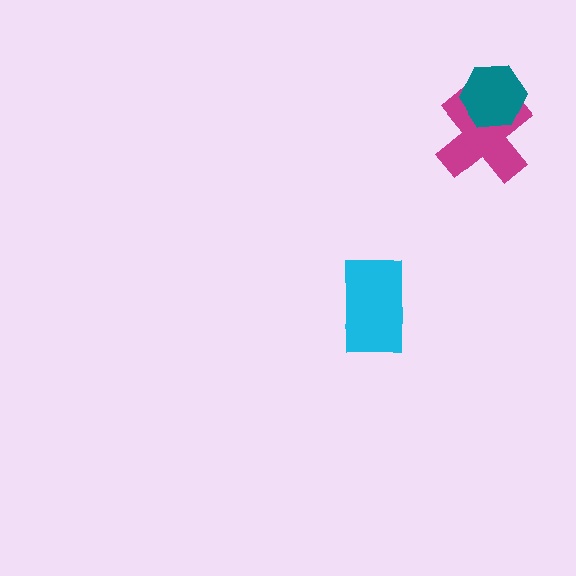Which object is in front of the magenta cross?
The teal hexagon is in front of the magenta cross.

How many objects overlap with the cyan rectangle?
0 objects overlap with the cyan rectangle.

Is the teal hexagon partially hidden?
No, no other shape covers it.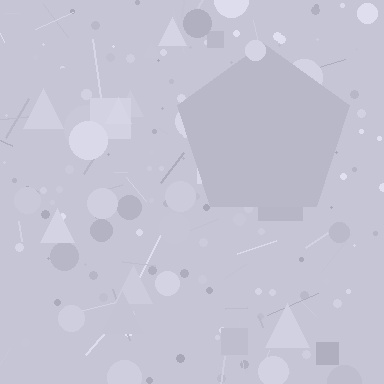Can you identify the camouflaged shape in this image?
The camouflaged shape is a pentagon.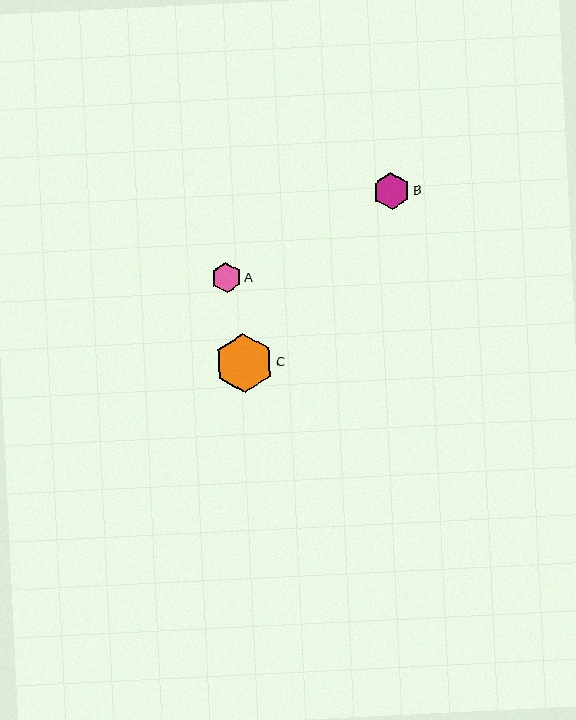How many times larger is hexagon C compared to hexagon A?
Hexagon C is approximately 2.0 times the size of hexagon A.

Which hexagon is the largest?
Hexagon C is the largest with a size of approximately 59 pixels.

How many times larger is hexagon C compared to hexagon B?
Hexagon C is approximately 1.6 times the size of hexagon B.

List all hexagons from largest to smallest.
From largest to smallest: C, B, A.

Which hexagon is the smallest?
Hexagon A is the smallest with a size of approximately 30 pixels.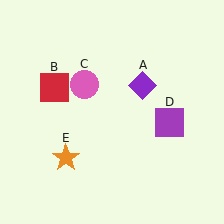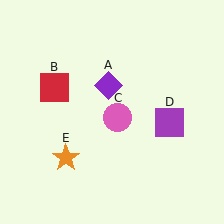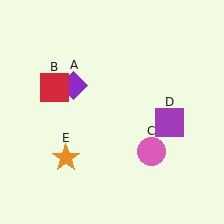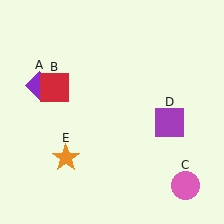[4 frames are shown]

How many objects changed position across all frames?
2 objects changed position: purple diamond (object A), pink circle (object C).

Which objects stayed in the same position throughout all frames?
Red square (object B) and purple square (object D) and orange star (object E) remained stationary.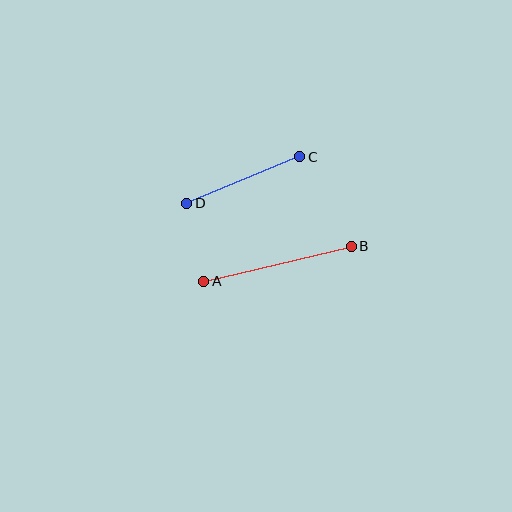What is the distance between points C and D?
The distance is approximately 123 pixels.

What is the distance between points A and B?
The distance is approximately 152 pixels.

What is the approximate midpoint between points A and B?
The midpoint is at approximately (277, 264) pixels.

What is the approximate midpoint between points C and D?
The midpoint is at approximately (243, 180) pixels.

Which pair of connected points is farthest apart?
Points A and B are farthest apart.